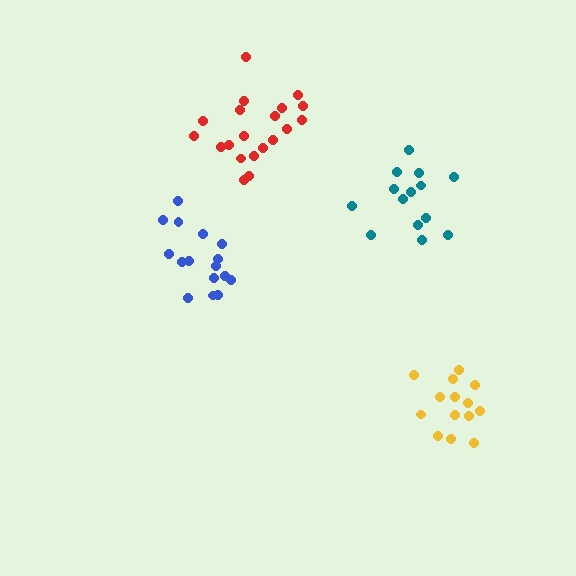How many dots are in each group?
Group 1: 14 dots, Group 2: 20 dots, Group 3: 16 dots, Group 4: 14 dots (64 total).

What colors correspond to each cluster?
The clusters are colored: yellow, red, blue, teal.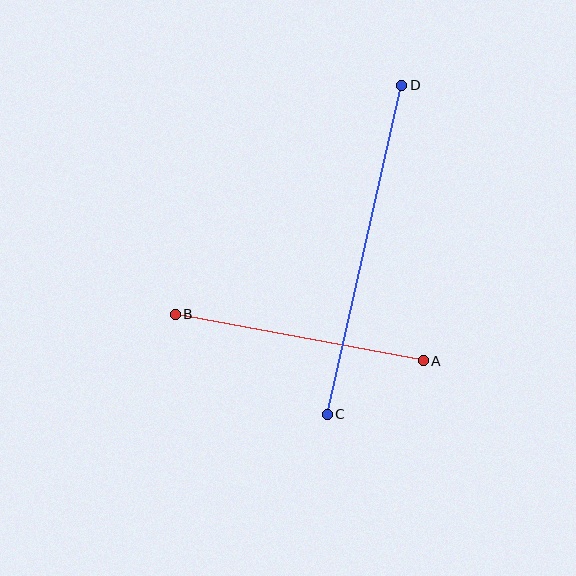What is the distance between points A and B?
The distance is approximately 253 pixels.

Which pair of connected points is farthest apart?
Points C and D are farthest apart.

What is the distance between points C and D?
The distance is approximately 337 pixels.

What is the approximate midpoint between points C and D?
The midpoint is at approximately (364, 250) pixels.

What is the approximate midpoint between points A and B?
The midpoint is at approximately (299, 338) pixels.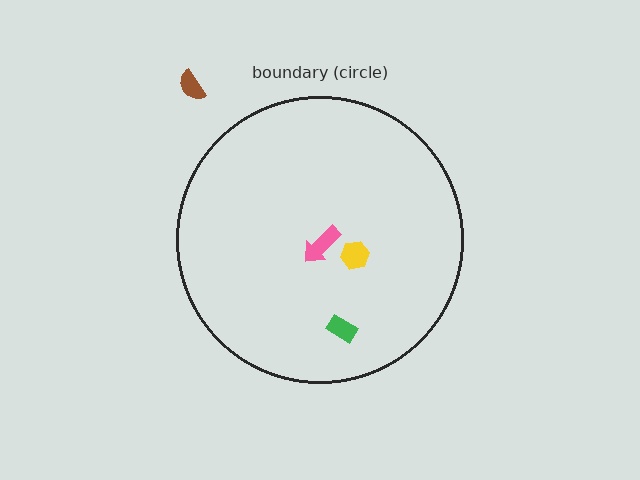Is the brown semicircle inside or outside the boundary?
Outside.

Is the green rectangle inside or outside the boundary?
Inside.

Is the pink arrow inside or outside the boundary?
Inside.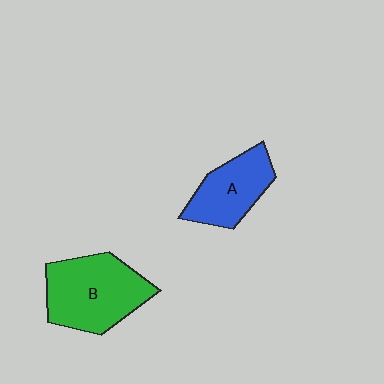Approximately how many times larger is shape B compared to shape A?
Approximately 1.4 times.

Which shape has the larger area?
Shape B (green).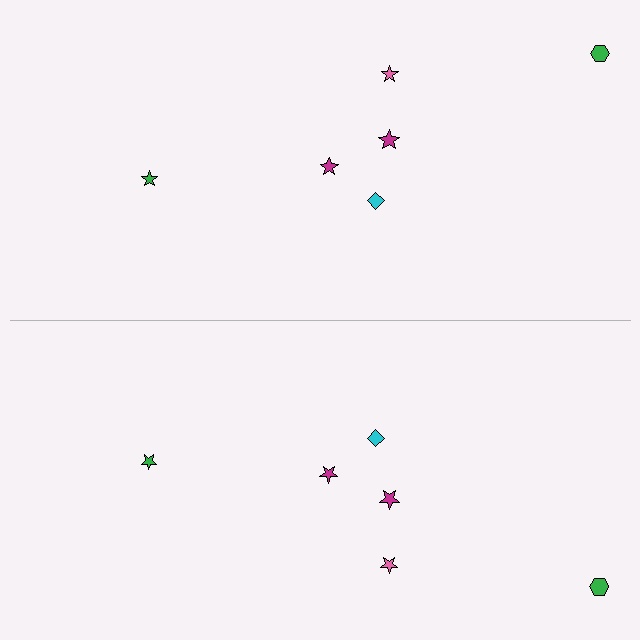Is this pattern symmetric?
Yes, this pattern has bilateral (reflection) symmetry.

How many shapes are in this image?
There are 12 shapes in this image.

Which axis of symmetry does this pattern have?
The pattern has a horizontal axis of symmetry running through the center of the image.